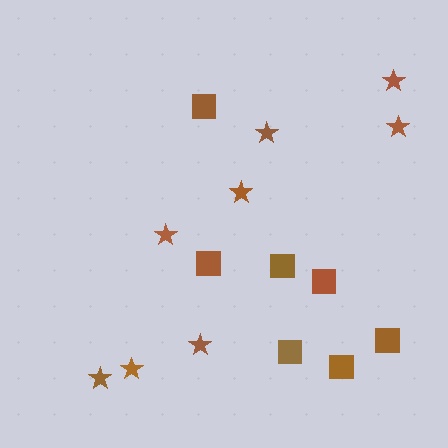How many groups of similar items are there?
There are 2 groups: one group of squares (7) and one group of stars (8).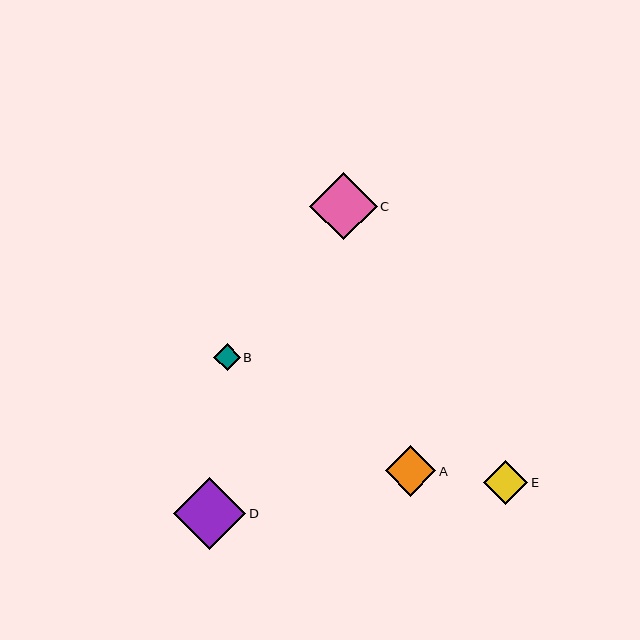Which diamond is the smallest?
Diamond B is the smallest with a size of approximately 27 pixels.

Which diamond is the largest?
Diamond D is the largest with a size of approximately 72 pixels.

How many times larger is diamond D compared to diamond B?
Diamond D is approximately 2.7 times the size of diamond B.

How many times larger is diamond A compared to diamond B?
Diamond A is approximately 1.9 times the size of diamond B.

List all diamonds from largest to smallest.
From largest to smallest: D, C, A, E, B.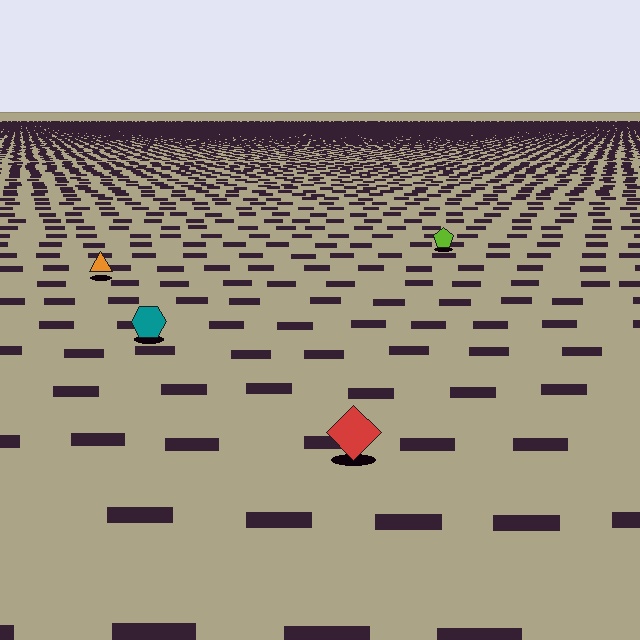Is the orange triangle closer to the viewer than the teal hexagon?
No. The teal hexagon is closer — you can tell from the texture gradient: the ground texture is coarser near it.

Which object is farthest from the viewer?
The lime pentagon is farthest from the viewer. It appears smaller and the ground texture around it is denser.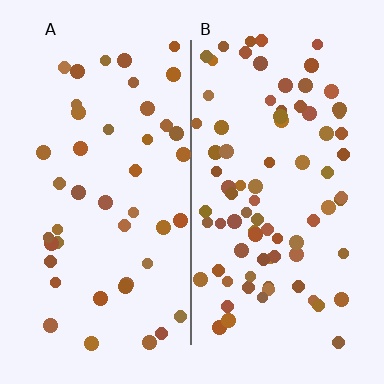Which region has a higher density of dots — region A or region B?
B (the right).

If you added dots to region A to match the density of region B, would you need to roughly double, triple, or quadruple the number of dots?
Approximately double.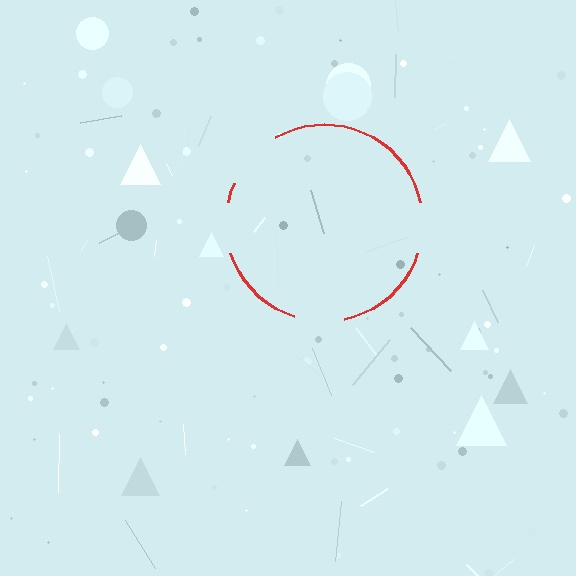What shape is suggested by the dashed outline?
The dashed outline suggests a circle.